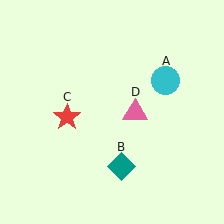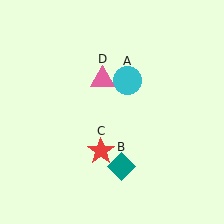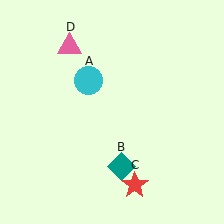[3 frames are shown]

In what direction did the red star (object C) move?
The red star (object C) moved down and to the right.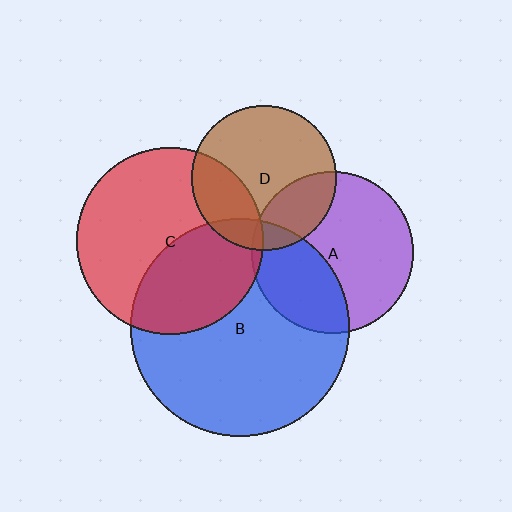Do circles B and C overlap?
Yes.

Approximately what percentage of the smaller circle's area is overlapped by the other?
Approximately 40%.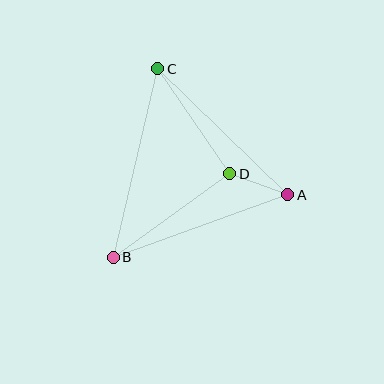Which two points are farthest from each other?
Points B and C are farthest from each other.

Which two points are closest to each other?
Points A and D are closest to each other.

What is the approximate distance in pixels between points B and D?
The distance between B and D is approximately 143 pixels.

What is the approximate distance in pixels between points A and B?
The distance between A and B is approximately 185 pixels.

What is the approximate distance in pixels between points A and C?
The distance between A and C is approximately 181 pixels.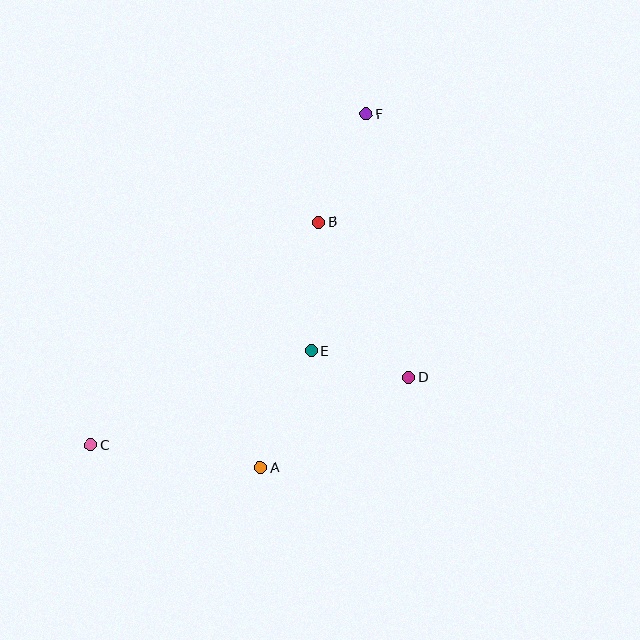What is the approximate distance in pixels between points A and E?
The distance between A and E is approximately 127 pixels.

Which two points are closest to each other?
Points D and E are closest to each other.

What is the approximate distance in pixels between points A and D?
The distance between A and D is approximately 174 pixels.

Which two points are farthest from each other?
Points C and F are farthest from each other.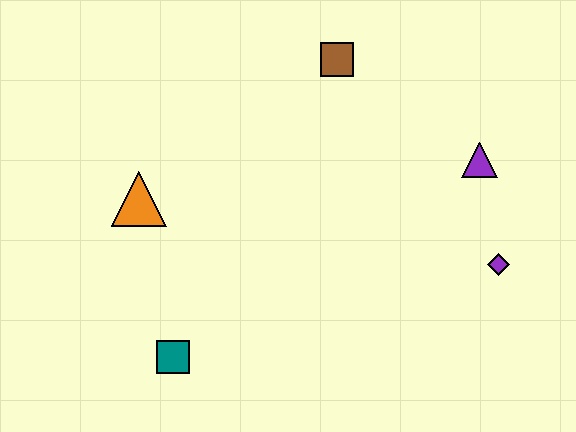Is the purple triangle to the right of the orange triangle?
Yes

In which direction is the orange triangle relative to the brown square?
The orange triangle is to the left of the brown square.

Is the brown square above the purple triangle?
Yes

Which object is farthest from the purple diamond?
The orange triangle is farthest from the purple diamond.